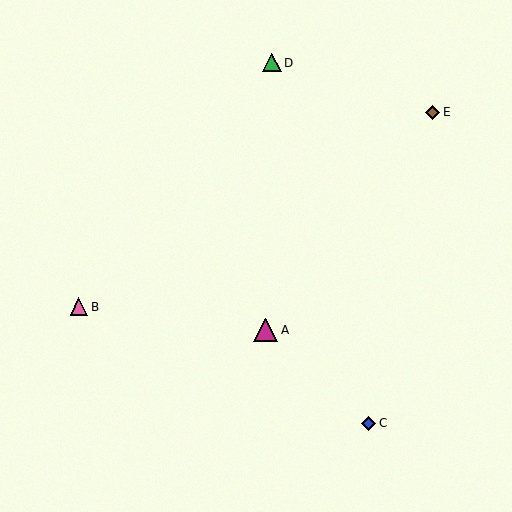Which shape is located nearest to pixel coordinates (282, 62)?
The green triangle (labeled D) at (272, 63) is nearest to that location.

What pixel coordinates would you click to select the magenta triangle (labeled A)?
Click at (266, 330) to select the magenta triangle A.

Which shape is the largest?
The magenta triangle (labeled A) is the largest.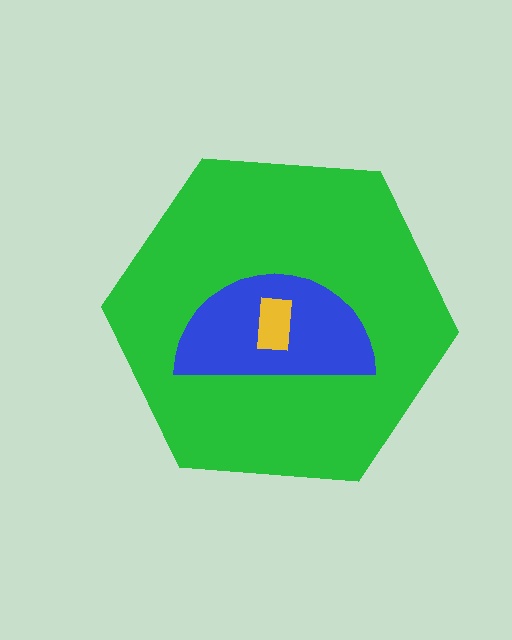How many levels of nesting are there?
3.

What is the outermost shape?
The green hexagon.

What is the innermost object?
The yellow rectangle.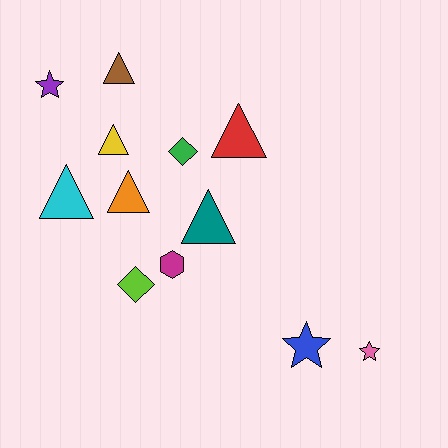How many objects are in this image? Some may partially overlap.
There are 12 objects.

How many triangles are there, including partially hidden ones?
There are 6 triangles.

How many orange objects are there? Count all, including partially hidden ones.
There is 1 orange object.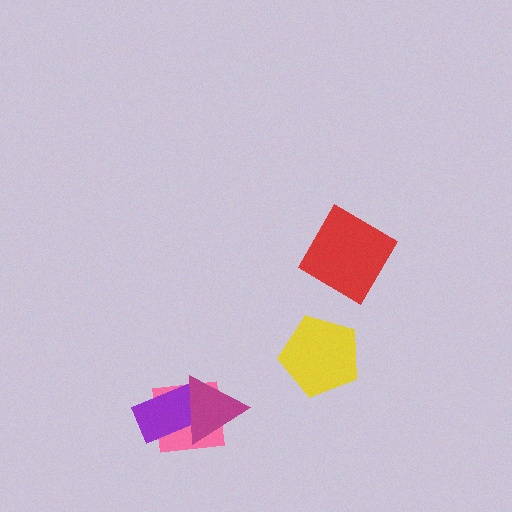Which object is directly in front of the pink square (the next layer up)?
The purple rectangle is directly in front of the pink square.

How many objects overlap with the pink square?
2 objects overlap with the pink square.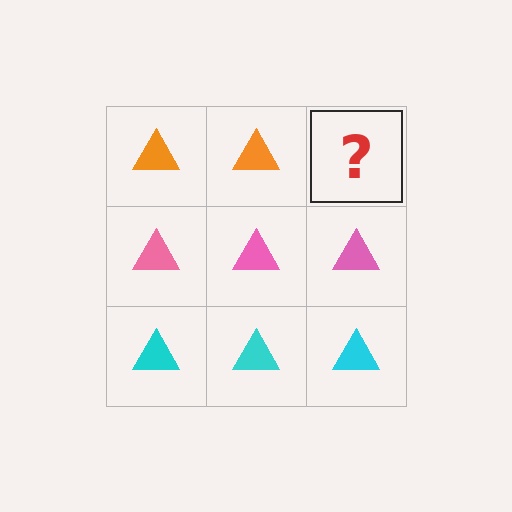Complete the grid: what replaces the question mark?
The question mark should be replaced with an orange triangle.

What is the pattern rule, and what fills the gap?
The rule is that each row has a consistent color. The gap should be filled with an orange triangle.